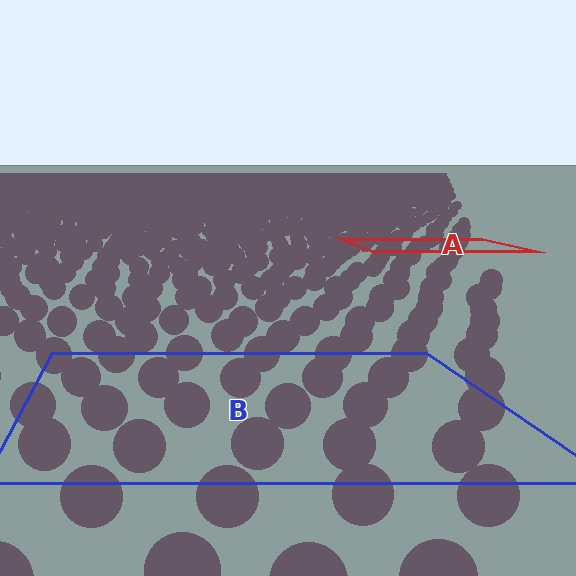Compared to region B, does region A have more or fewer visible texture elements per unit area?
Region A has more texture elements per unit area — they are packed more densely because it is farther away.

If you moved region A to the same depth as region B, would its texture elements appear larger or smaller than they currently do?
They would appear larger. At a closer depth, the same texture elements are projected at a bigger on-screen size.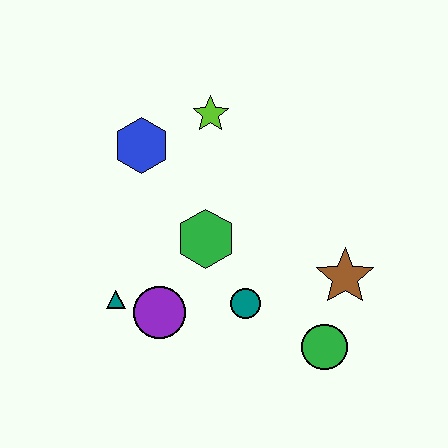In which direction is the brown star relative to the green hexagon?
The brown star is to the right of the green hexagon.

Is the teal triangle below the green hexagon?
Yes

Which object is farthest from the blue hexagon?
The green circle is farthest from the blue hexagon.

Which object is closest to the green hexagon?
The teal circle is closest to the green hexagon.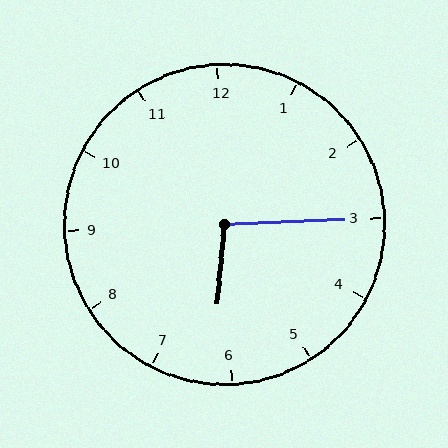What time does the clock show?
6:15.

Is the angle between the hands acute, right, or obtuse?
It is obtuse.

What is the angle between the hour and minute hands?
Approximately 98 degrees.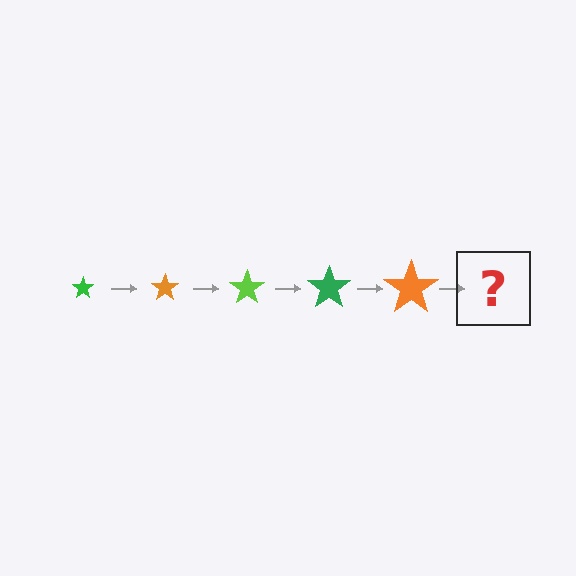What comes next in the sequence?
The next element should be a lime star, larger than the previous one.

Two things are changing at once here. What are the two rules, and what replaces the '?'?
The two rules are that the star grows larger each step and the color cycles through green, orange, and lime. The '?' should be a lime star, larger than the previous one.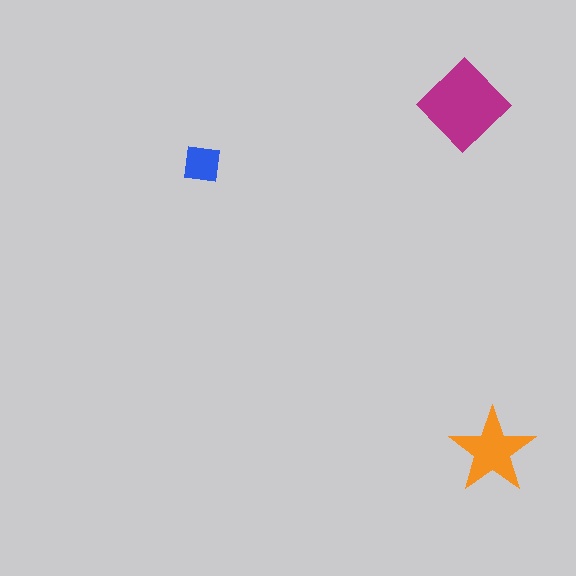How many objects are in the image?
There are 3 objects in the image.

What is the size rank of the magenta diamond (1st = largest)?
1st.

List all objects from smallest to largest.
The blue square, the orange star, the magenta diamond.